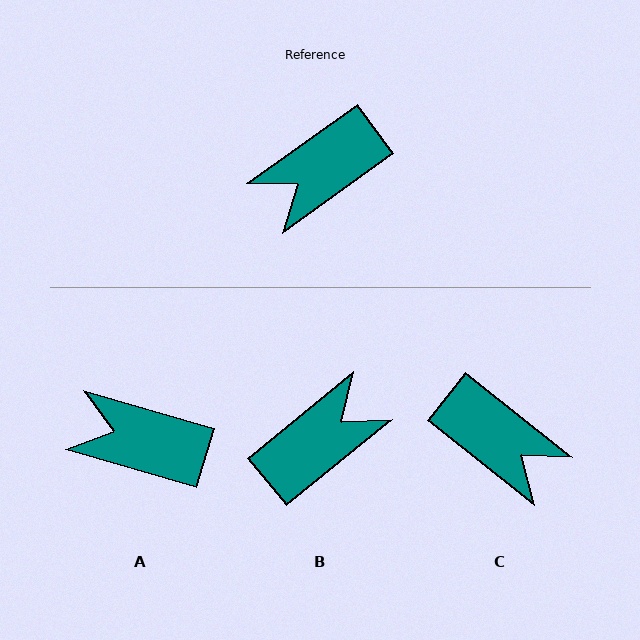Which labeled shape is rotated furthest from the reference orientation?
B, about 177 degrees away.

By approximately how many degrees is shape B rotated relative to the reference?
Approximately 177 degrees clockwise.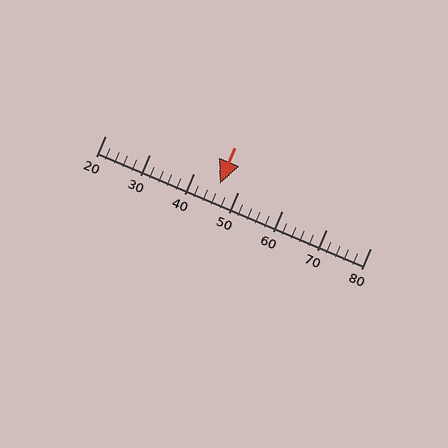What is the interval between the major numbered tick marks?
The major tick marks are spaced 10 units apart.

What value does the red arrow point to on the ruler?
The red arrow points to approximately 46.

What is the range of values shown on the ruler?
The ruler shows values from 20 to 80.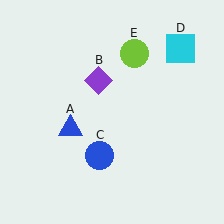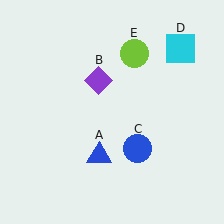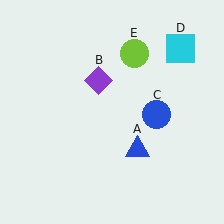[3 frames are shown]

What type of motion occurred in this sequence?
The blue triangle (object A), blue circle (object C) rotated counterclockwise around the center of the scene.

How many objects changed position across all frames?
2 objects changed position: blue triangle (object A), blue circle (object C).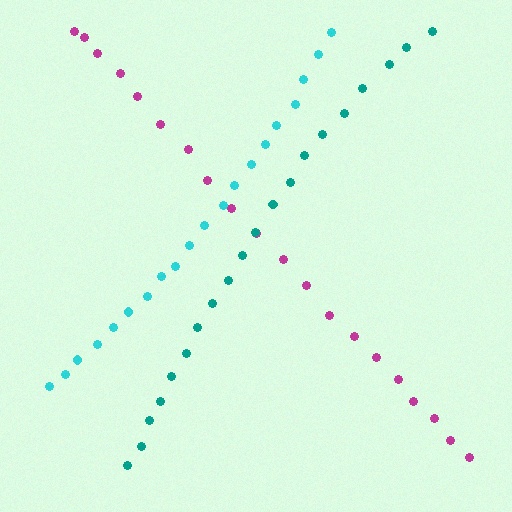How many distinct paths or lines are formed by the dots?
There are 3 distinct paths.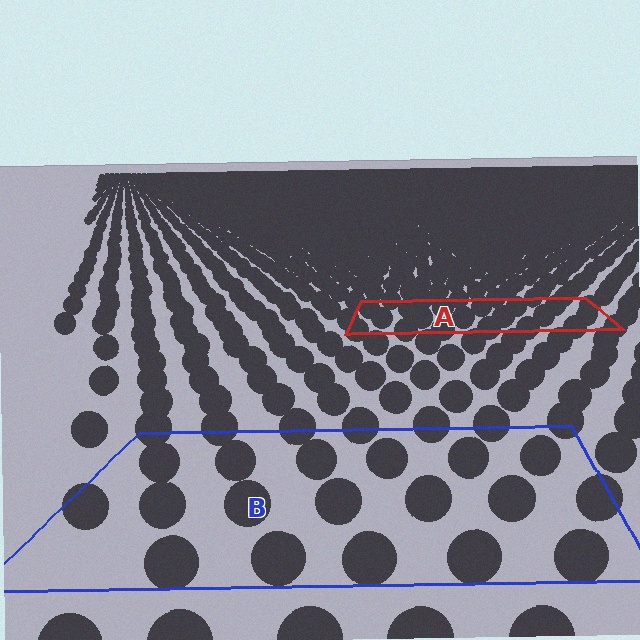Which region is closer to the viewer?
Region B is closer. The texture elements there are larger and more spread out.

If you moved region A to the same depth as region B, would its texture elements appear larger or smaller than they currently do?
They would appear larger. At a closer depth, the same texture elements are projected at a bigger on-screen size.